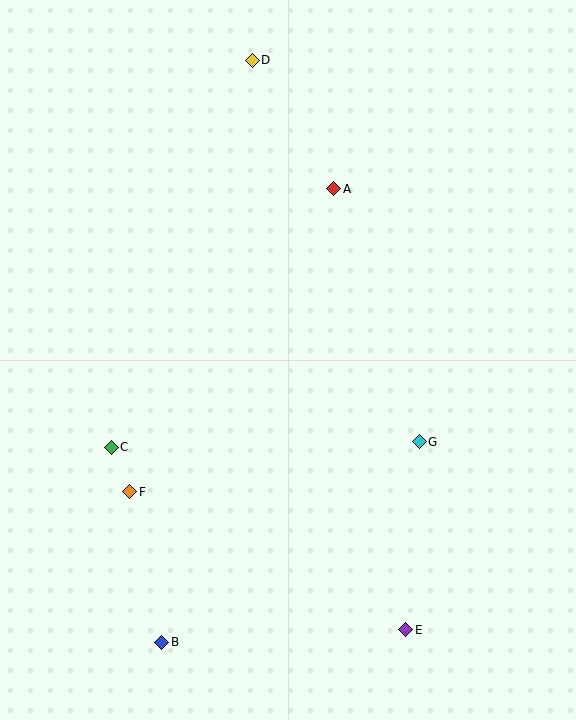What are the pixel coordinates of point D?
Point D is at (252, 60).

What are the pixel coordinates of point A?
Point A is at (334, 189).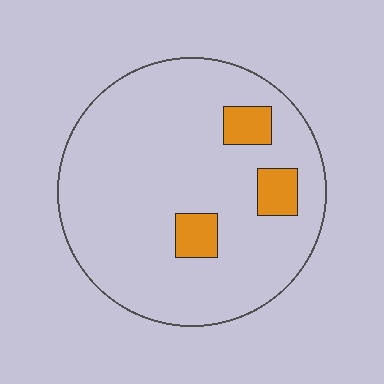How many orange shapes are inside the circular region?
3.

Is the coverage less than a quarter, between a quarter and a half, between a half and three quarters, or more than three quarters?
Less than a quarter.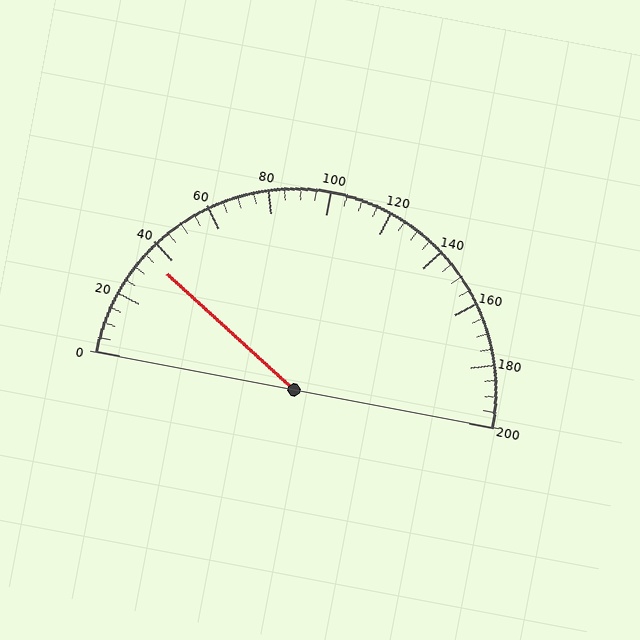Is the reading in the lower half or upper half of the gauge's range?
The reading is in the lower half of the range (0 to 200).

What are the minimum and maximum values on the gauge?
The gauge ranges from 0 to 200.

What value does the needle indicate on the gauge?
The needle indicates approximately 35.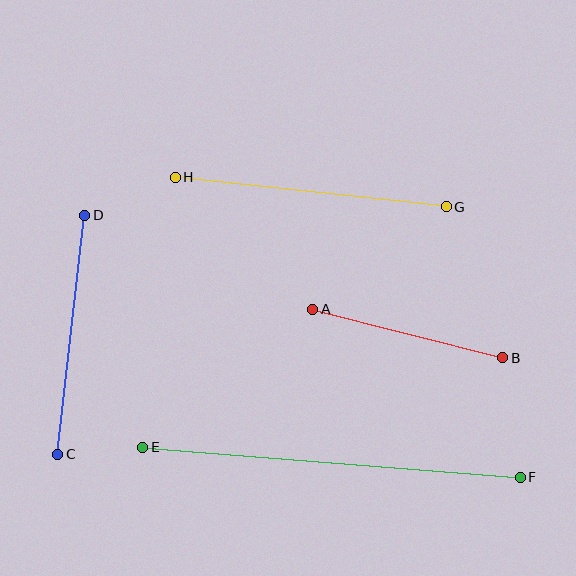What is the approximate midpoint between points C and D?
The midpoint is at approximately (71, 335) pixels.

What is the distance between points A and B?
The distance is approximately 196 pixels.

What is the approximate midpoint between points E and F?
The midpoint is at approximately (332, 462) pixels.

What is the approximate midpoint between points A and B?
The midpoint is at approximately (408, 334) pixels.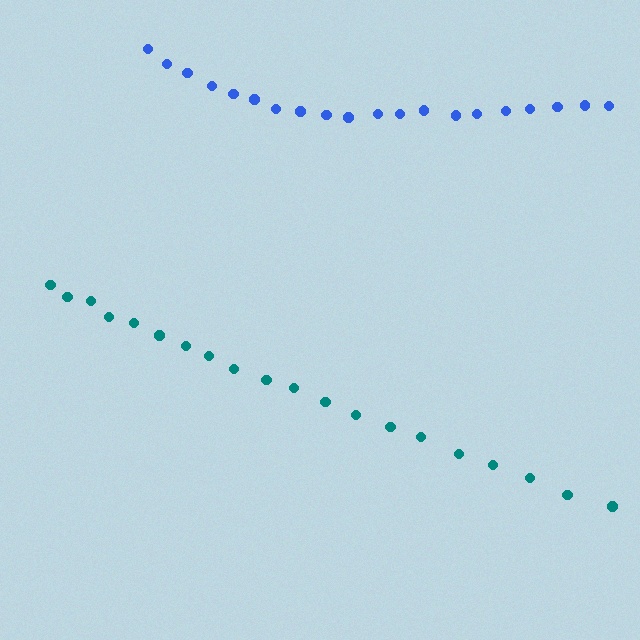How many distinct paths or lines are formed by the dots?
There are 2 distinct paths.